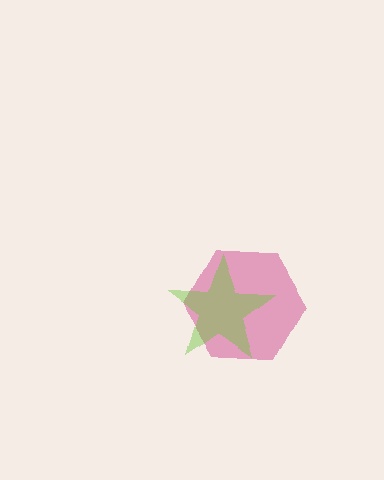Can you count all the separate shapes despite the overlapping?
Yes, there are 2 separate shapes.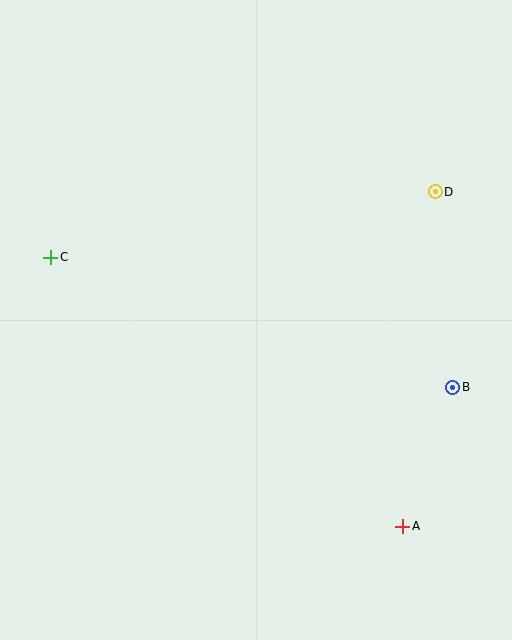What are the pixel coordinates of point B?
Point B is at (453, 387).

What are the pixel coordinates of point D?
Point D is at (435, 192).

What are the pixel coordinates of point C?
Point C is at (51, 257).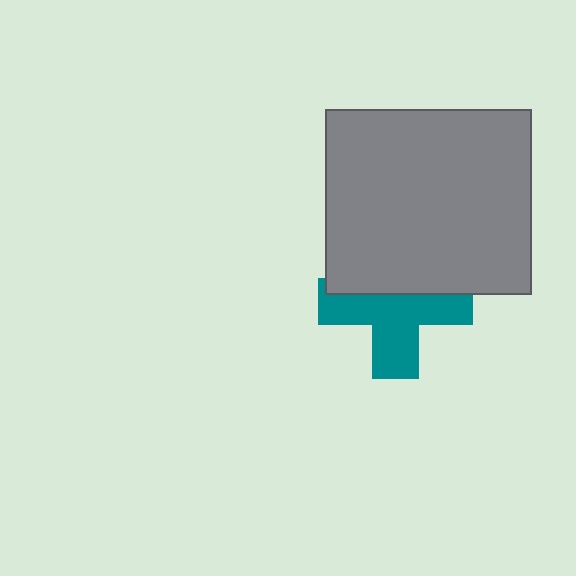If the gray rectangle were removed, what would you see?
You would see the complete teal cross.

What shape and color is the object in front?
The object in front is a gray rectangle.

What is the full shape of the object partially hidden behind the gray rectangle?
The partially hidden object is a teal cross.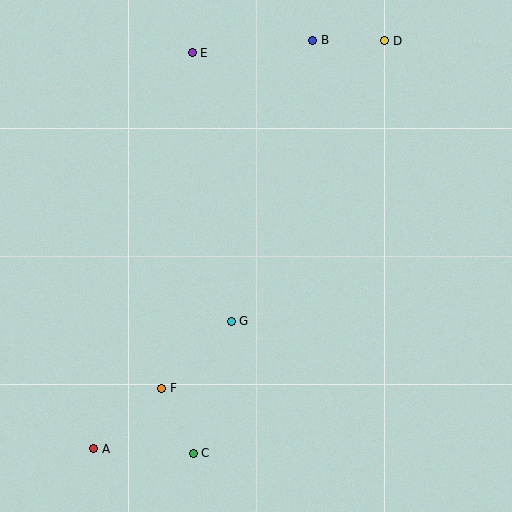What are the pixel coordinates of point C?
Point C is at (193, 453).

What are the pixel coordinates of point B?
Point B is at (313, 40).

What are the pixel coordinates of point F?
Point F is at (162, 388).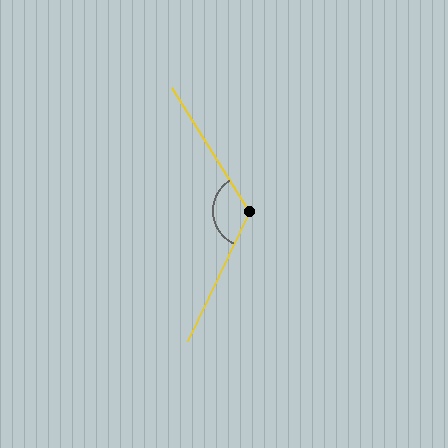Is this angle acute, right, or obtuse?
It is obtuse.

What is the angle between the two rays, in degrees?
Approximately 123 degrees.